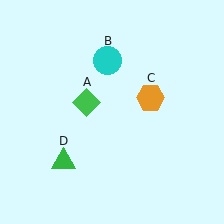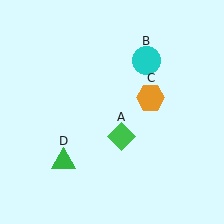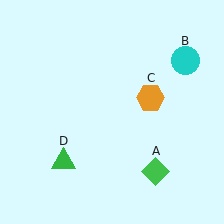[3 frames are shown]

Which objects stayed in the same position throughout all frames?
Orange hexagon (object C) and green triangle (object D) remained stationary.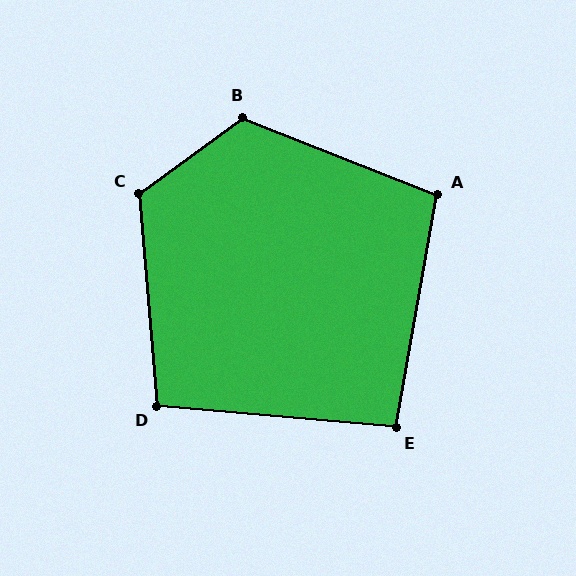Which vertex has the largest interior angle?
B, at approximately 122 degrees.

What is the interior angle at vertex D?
Approximately 100 degrees (obtuse).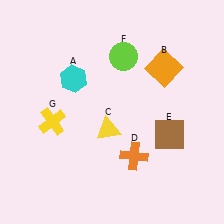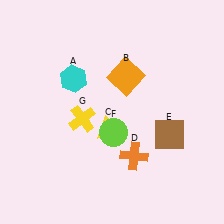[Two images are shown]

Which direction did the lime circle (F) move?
The lime circle (F) moved down.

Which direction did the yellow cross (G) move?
The yellow cross (G) moved right.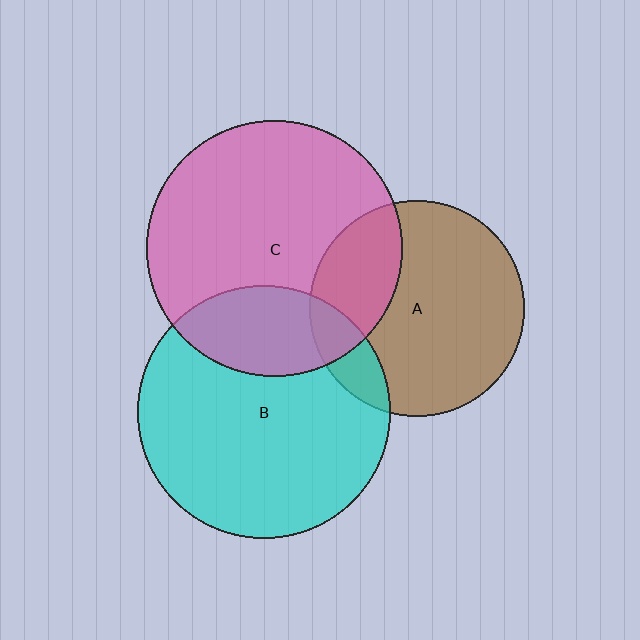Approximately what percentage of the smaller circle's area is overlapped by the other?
Approximately 25%.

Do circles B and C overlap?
Yes.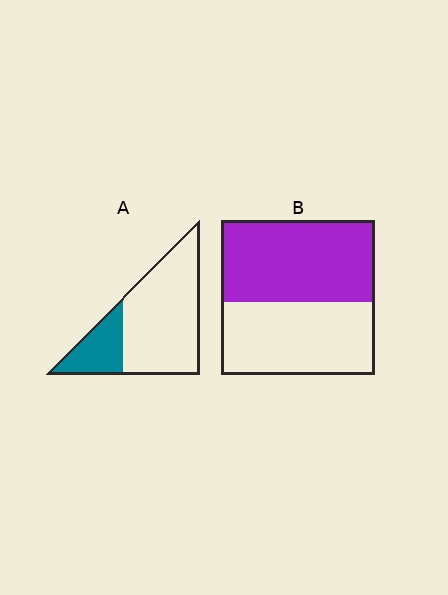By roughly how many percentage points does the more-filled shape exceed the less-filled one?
By roughly 30 percentage points (B over A).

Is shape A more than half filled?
No.